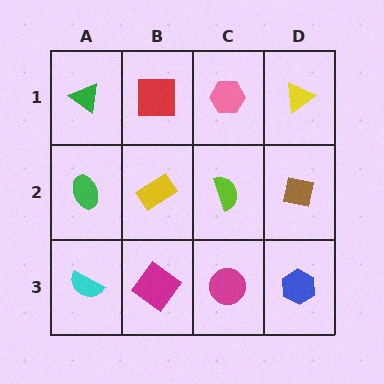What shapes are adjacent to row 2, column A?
A green triangle (row 1, column A), a cyan semicircle (row 3, column A), a yellow rectangle (row 2, column B).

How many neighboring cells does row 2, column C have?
4.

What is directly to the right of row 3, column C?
A blue hexagon.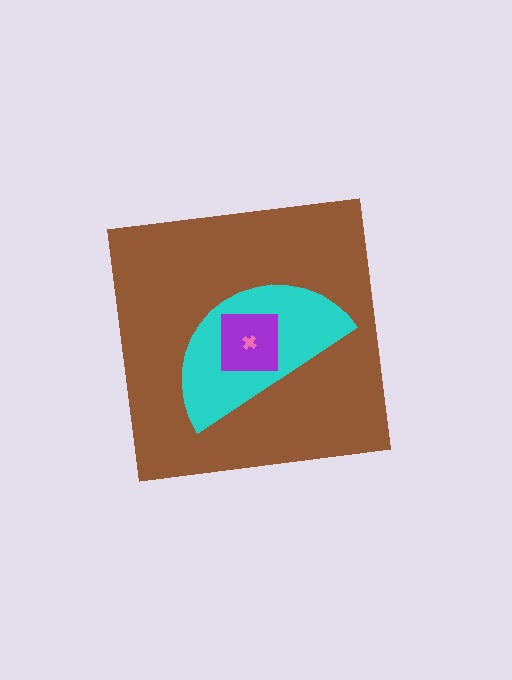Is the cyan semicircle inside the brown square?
Yes.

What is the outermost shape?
The brown square.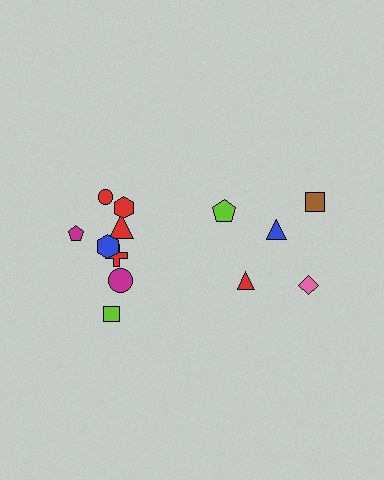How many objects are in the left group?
There are 8 objects.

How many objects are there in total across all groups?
There are 13 objects.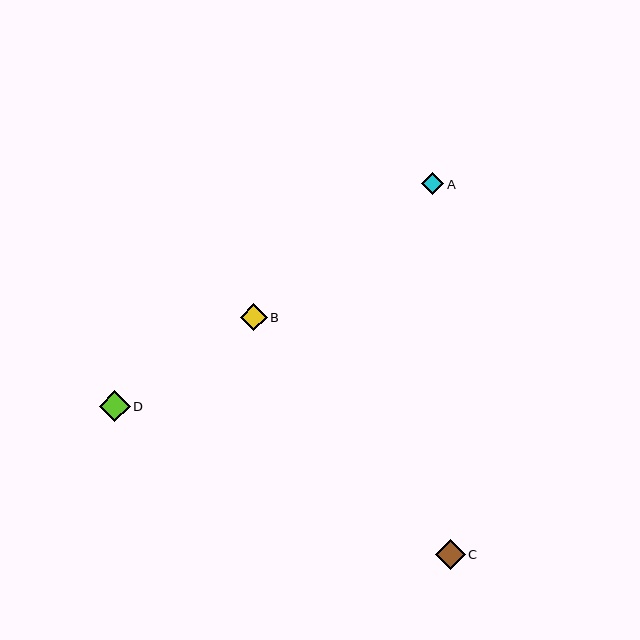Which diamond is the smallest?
Diamond A is the smallest with a size of approximately 22 pixels.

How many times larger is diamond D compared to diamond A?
Diamond D is approximately 1.4 times the size of diamond A.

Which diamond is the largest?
Diamond D is the largest with a size of approximately 31 pixels.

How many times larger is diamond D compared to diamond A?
Diamond D is approximately 1.4 times the size of diamond A.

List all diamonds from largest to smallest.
From largest to smallest: D, C, B, A.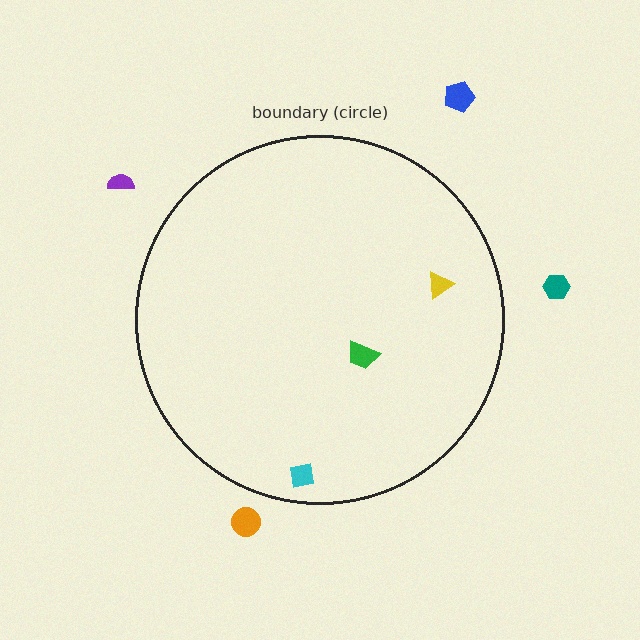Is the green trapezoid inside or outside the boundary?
Inside.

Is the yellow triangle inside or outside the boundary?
Inside.